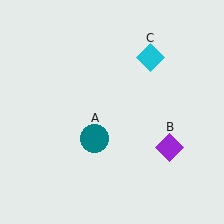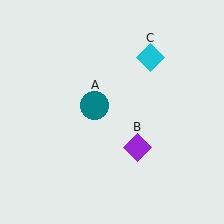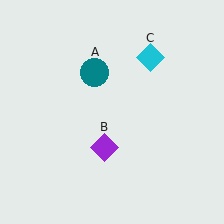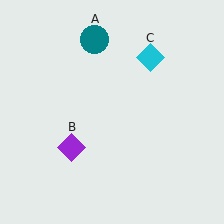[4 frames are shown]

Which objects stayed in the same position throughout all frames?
Cyan diamond (object C) remained stationary.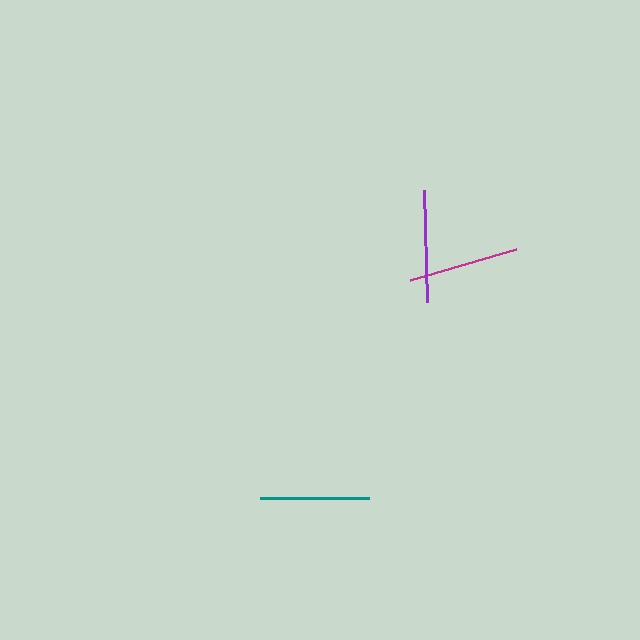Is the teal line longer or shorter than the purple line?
The purple line is longer than the teal line.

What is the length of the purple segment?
The purple segment is approximately 112 pixels long.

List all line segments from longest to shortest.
From longest to shortest: purple, magenta, teal.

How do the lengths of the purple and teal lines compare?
The purple and teal lines are approximately the same length.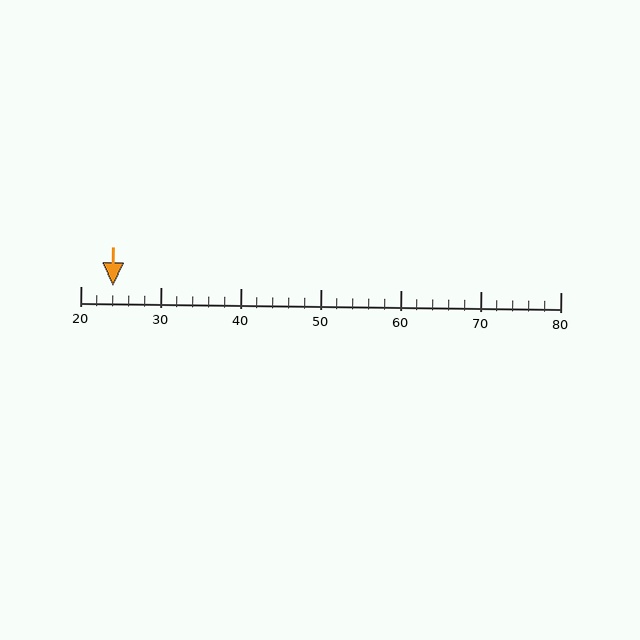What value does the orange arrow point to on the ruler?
The orange arrow points to approximately 24.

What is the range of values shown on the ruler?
The ruler shows values from 20 to 80.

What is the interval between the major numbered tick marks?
The major tick marks are spaced 10 units apart.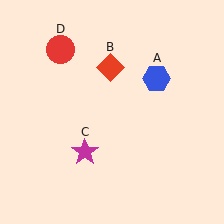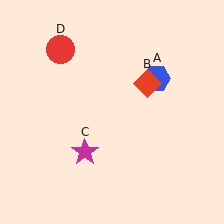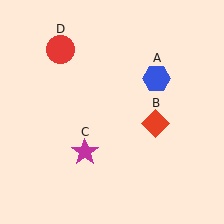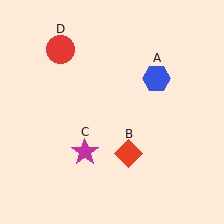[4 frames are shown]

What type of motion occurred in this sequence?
The red diamond (object B) rotated clockwise around the center of the scene.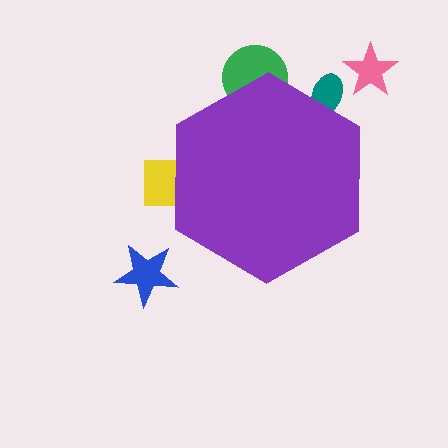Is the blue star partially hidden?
No, the blue star is fully visible.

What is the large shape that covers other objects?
A purple hexagon.